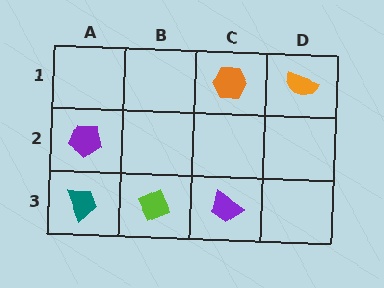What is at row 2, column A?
A purple pentagon.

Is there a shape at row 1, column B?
No, that cell is empty.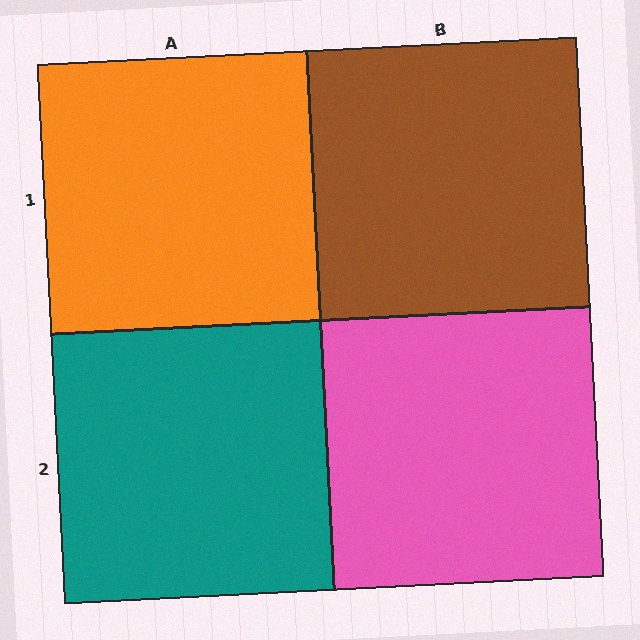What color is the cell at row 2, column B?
Pink.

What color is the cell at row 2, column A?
Teal.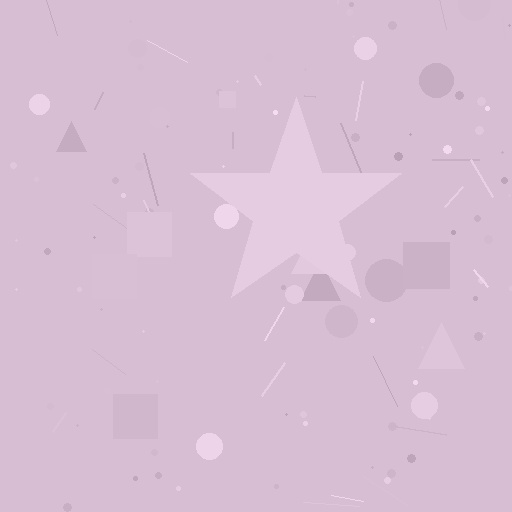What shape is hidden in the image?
A star is hidden in the image.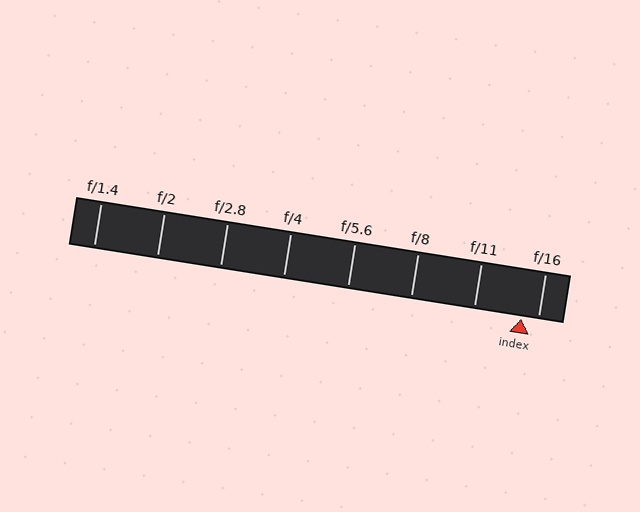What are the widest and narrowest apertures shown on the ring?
The widest aperture shown is f/1.4 and the narrowest is f/16.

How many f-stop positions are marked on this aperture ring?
There are 8 f-stop positions marked.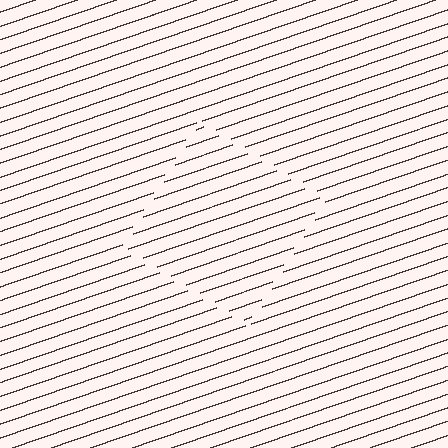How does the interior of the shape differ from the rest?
The interior of the shape contains the same grating, shifted by half a period — the contour is defined by the phase discontinuity where line-ends from the inner and outer gratings abut.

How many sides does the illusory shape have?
4 sides — the line-ends trace a square.